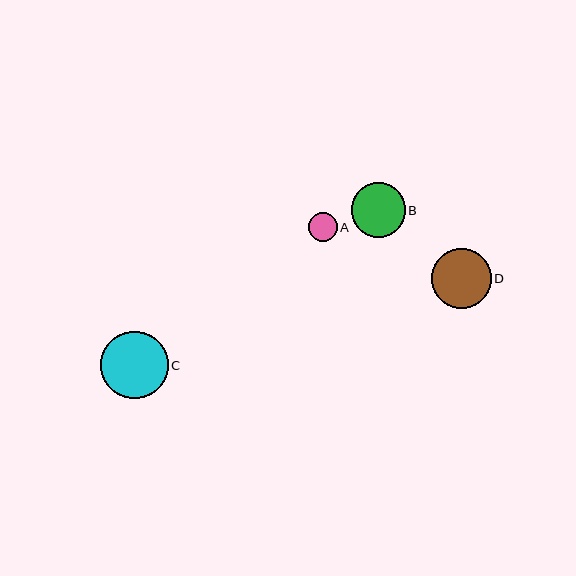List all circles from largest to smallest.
From largest to smallest: C, D, B, A.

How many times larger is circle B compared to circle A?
Circle B is approximately 1.9 times the size of circle A.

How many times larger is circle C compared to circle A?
Circle C is approximately 2.3 times the size of circle A.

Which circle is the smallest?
Circle A is the smallest with a size of approximately 29 pixels.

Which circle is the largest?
Circle C is the largest with a size of approximately 67 pixels.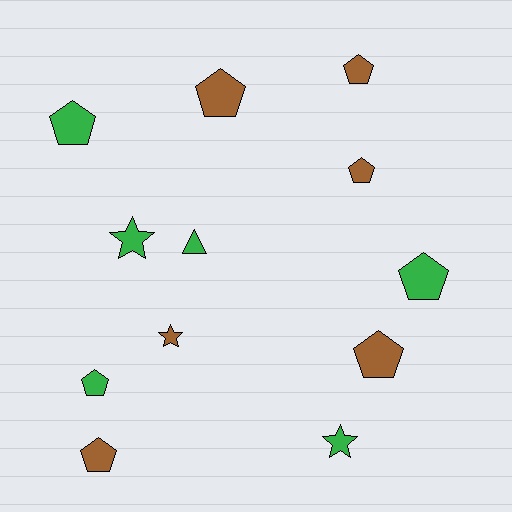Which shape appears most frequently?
Pentagon, with 8 objects.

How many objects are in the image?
There are 12 objects.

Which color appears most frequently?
Green, with 6 objects.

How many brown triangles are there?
There are no brown triangles.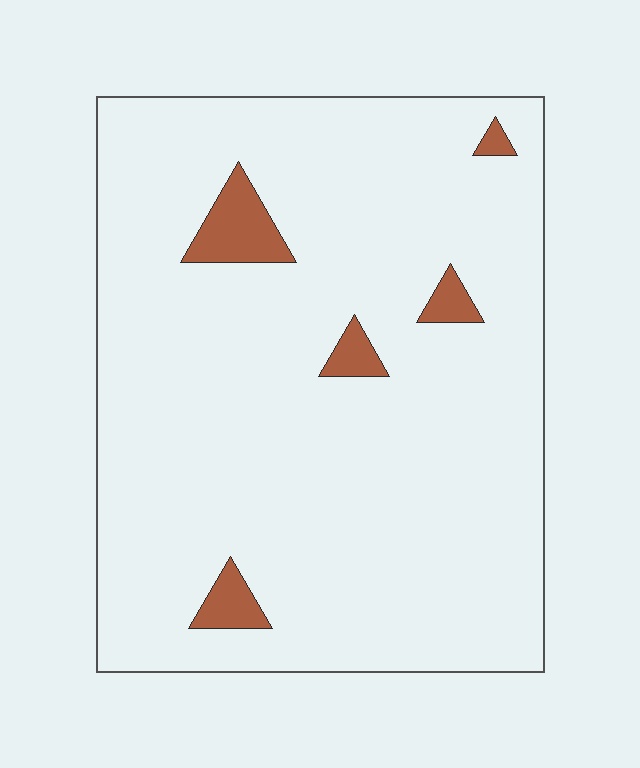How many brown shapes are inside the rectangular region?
5.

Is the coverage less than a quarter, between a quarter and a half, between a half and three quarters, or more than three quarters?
Less than a quarter.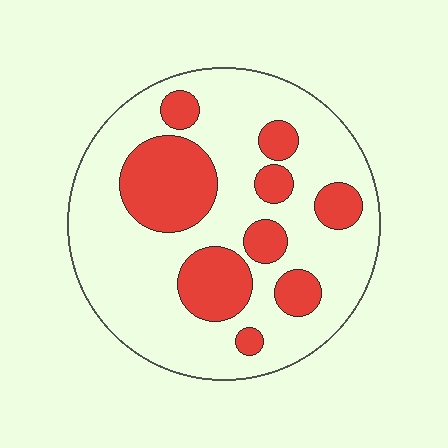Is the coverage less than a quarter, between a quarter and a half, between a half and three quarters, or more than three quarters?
Between a quarter and a half.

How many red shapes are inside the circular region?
9.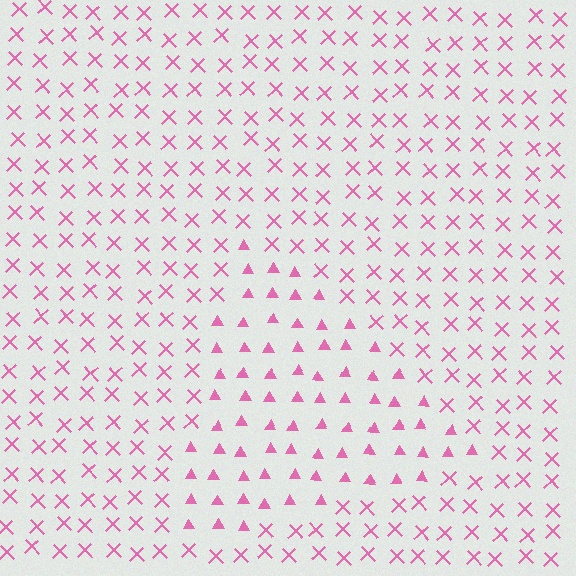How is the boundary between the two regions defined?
The boundary is defined by a change in element shape: triangles inside vs. X marks outside. All elements share the same color and spacing.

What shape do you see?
I see a triangle.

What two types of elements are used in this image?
The image uses triangles inside the triangle region and X marks outside it.